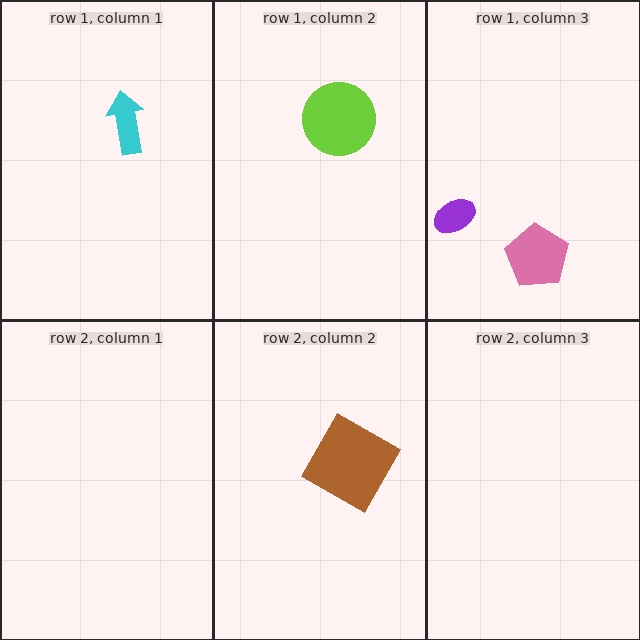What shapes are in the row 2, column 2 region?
The brown square.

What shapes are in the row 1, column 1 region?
The cyan arrow.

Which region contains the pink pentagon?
The row 1, column 3 region.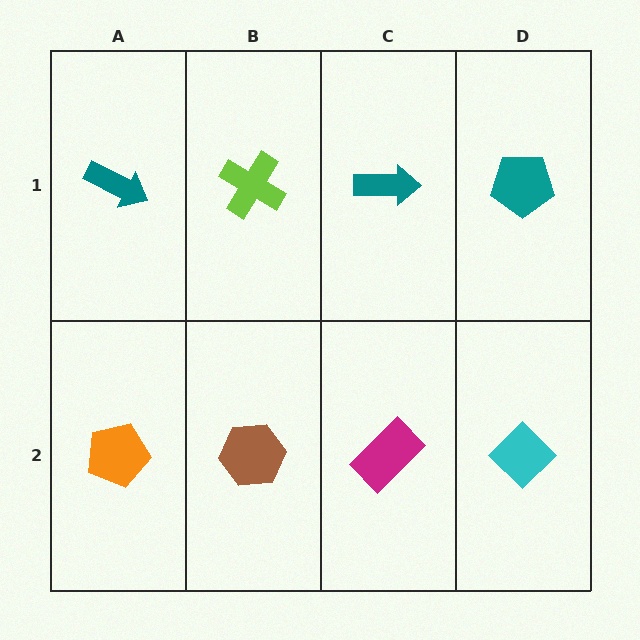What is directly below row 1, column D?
A cyan diamond.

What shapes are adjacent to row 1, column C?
A magenta rectangle (row 2, column C), a lime cross (row 1, column B), a teal pentagon (row 1, column D).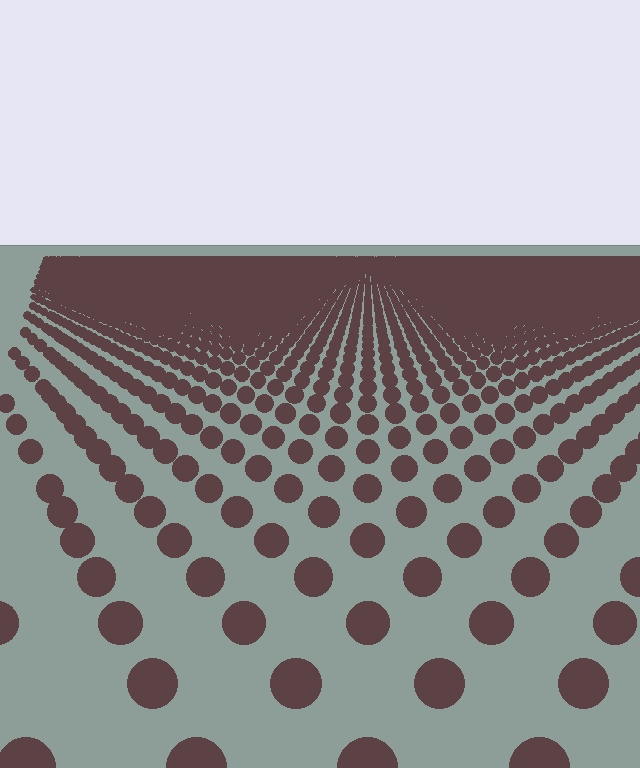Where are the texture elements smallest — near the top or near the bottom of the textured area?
Near the top.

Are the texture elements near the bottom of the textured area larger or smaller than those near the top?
Larger. Near the bottom, elements are closer to the viewer and appear at a bigger on-screen size.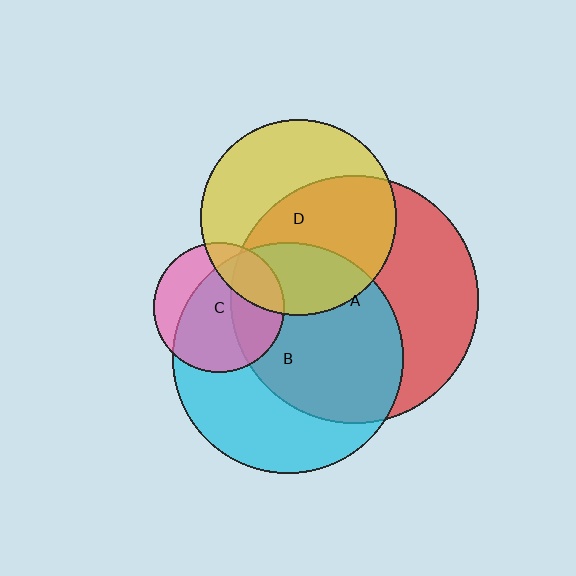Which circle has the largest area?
Circle A (red).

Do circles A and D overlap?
Yes.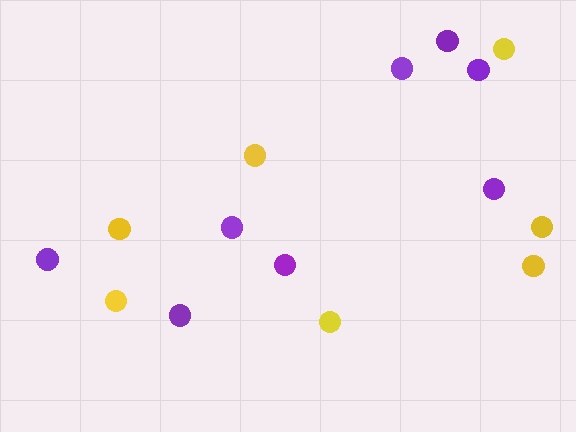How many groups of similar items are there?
There are 2 groups: one group of yellow circles (7) and one group of purple circles (8).